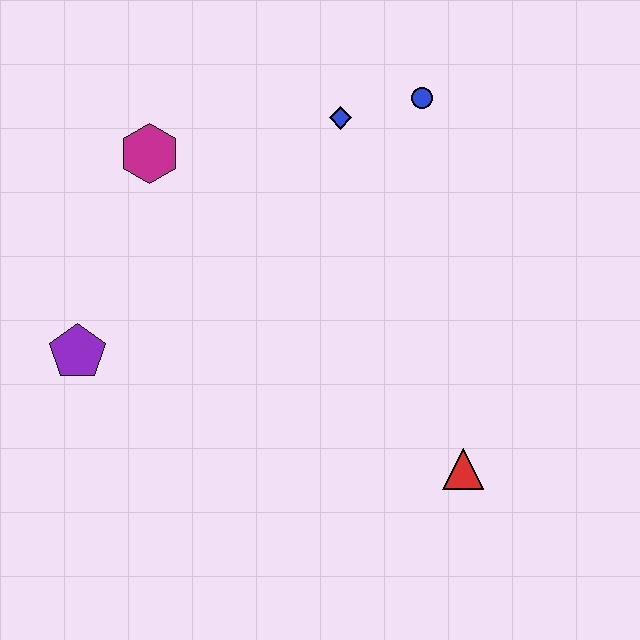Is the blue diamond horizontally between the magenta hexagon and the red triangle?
Yes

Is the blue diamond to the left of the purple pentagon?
No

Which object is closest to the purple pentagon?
The magenta hexagon is closest to the purple pentagon.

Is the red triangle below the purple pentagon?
Yes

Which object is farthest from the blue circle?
The purple pentagon is farthest from the blue circle.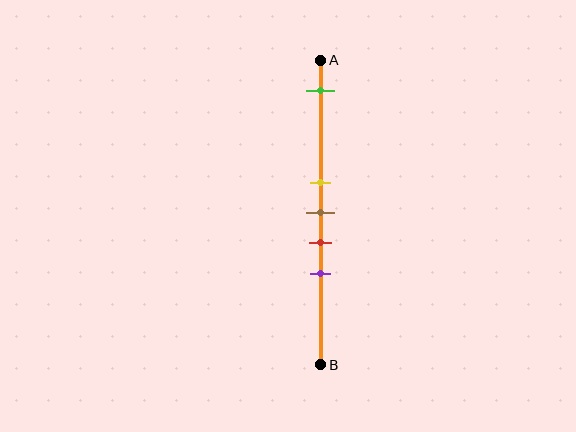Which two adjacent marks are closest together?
The yellow and brown marks are the closest adjacent pair.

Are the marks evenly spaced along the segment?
No, the marks are not evenly spaced.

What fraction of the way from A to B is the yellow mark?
The yellow mark is approximately 40% (0.4) of the way from A to B.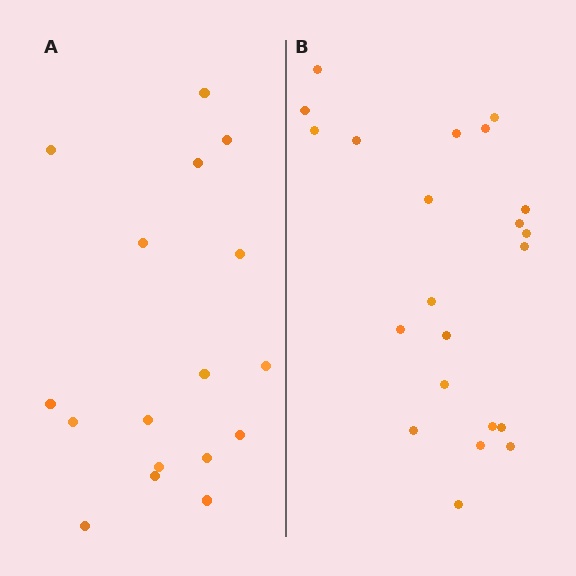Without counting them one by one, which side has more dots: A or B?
Region B (the right region) has more dots.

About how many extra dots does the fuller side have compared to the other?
Region B has about 5 more dots than region A.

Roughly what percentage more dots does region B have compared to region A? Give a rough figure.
About 30% more.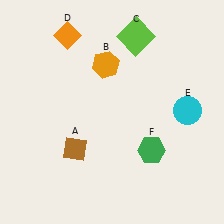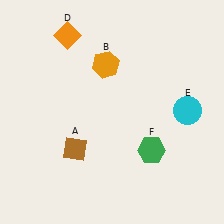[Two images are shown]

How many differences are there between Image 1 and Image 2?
There is 1 difference between the two images.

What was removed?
The lime square (C) was removed in Image 2.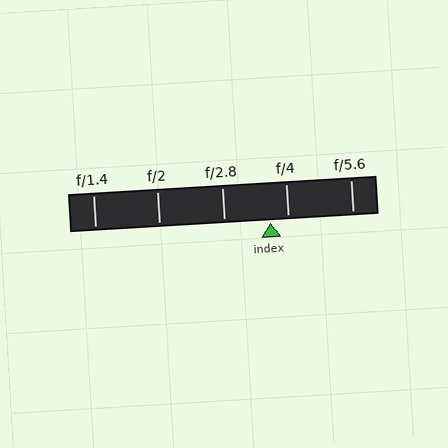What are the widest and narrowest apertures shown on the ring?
The widest aperture shown is f/1.4 and the narrowest is f/5.6.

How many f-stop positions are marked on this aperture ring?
There are 5 f-stop positions marked.